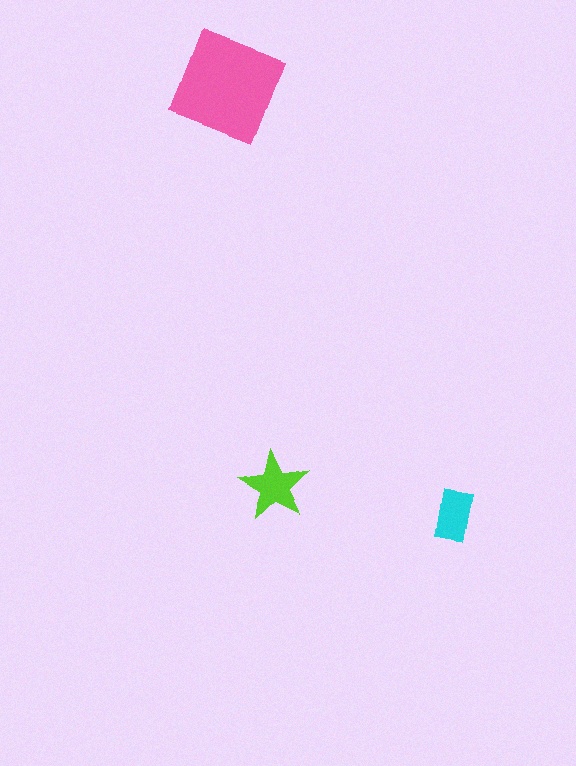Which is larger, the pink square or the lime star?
The pink square.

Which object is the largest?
The pink square.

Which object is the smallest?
The cyan rectangle.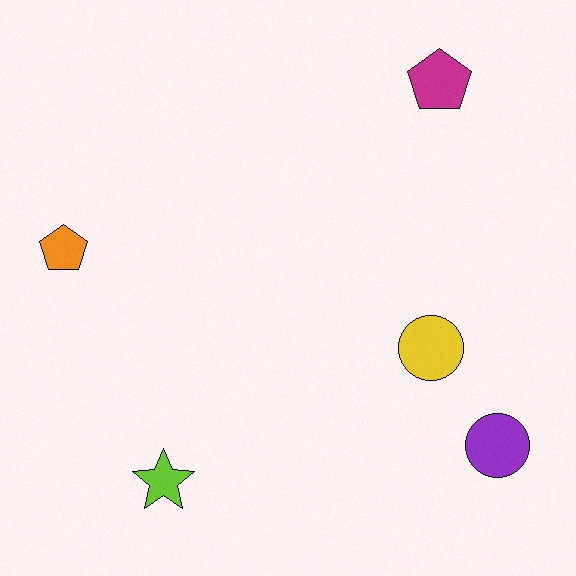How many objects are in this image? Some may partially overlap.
There are 5 objects.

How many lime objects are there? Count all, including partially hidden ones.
There is 1 lime object.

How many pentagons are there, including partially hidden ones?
There are 2 pentagons.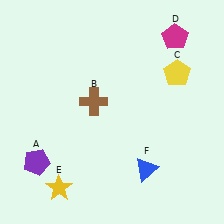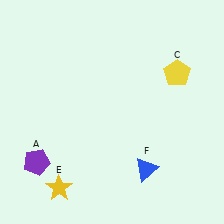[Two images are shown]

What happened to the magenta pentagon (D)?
The magenta pentagon (D) was removed in Image 2. It was in the top-right area of Image 1.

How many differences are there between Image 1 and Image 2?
There are 2 differences between the two images.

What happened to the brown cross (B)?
The brown cross (B) was removed in Image 2. It was in the top-left area of Image 1.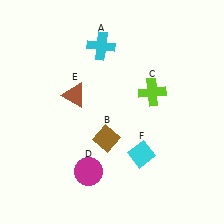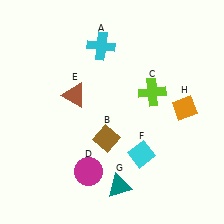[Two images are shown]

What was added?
A teal triangle (G), an orange diamond (H) were added in Image 2.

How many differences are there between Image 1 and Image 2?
There are 2 differences between the two images.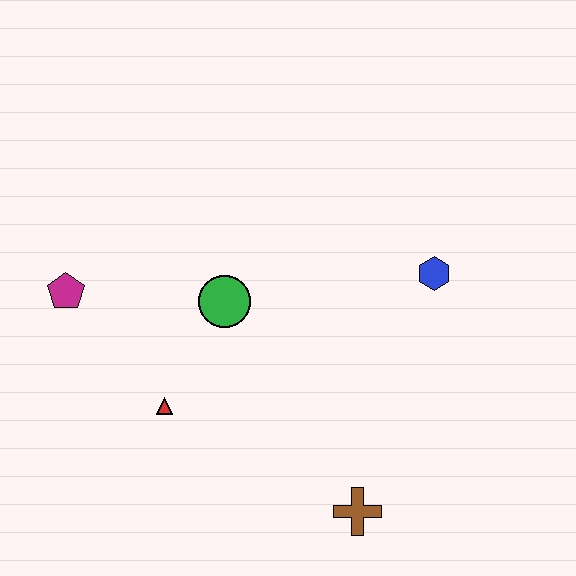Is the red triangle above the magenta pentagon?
No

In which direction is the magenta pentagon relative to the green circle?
The magenta pentagon is to the left of the green circle.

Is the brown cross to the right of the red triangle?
Yes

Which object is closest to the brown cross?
The red triangle is closest to the brown cross.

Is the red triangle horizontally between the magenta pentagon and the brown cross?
Yes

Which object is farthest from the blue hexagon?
The magenta pentagon is farthest from the blue hexagon.